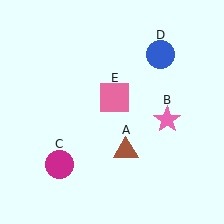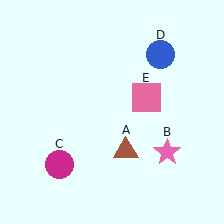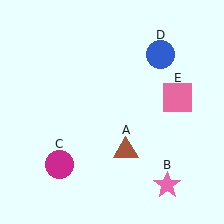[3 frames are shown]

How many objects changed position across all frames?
2 objects changed position: pink star (object B), pink square (object E).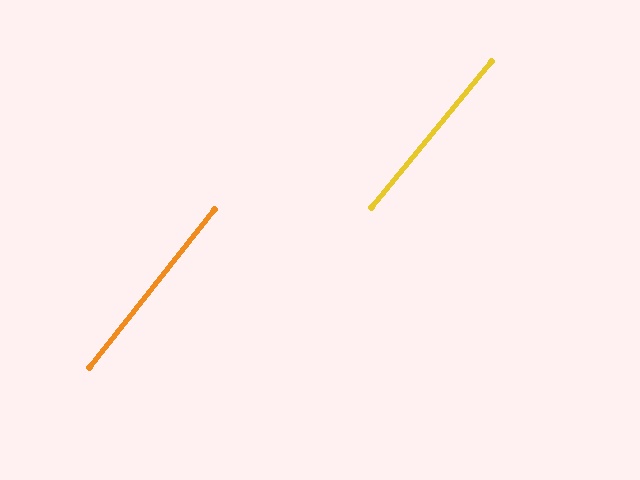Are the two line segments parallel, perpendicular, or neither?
Parallel — their directions differ by only 1.0°.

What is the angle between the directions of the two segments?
Approximately 1 degree.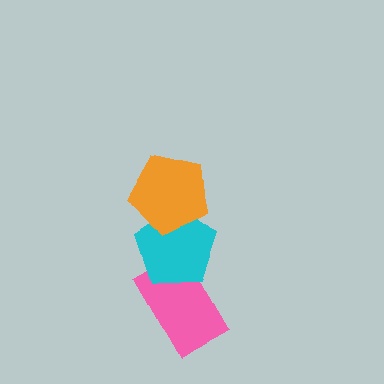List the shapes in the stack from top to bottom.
From top to bottom: the orange pentagon, the cyan pentagon, the pink rectangle.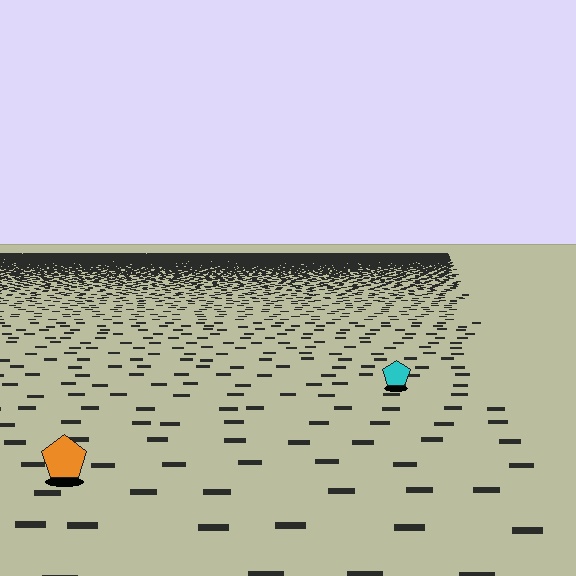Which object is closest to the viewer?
The orange pentagon is closest. The texture marks near it are larger and more spread out.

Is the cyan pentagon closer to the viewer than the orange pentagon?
No. The orange pentagon is closer — you can tell from the texture gradient: the ground texture is coarser near it.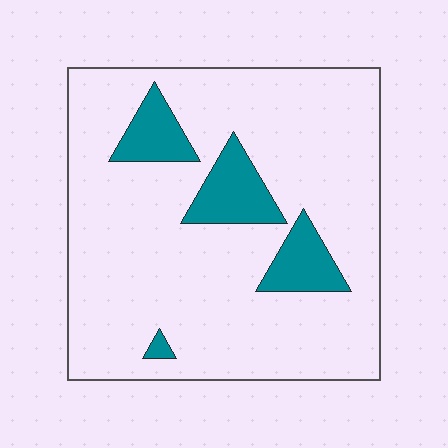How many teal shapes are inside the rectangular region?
4.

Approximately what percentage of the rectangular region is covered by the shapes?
Approximately 15%.